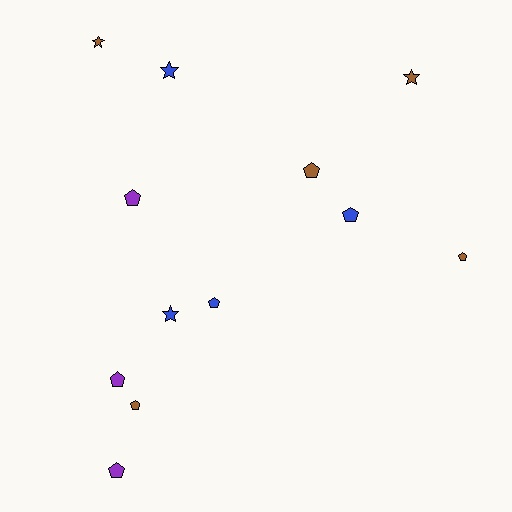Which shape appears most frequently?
Pentagon, with 8 objects.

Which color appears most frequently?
Brown, with 5 objects.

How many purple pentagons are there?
There are 3 purple pentagons.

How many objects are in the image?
There are 12 objects.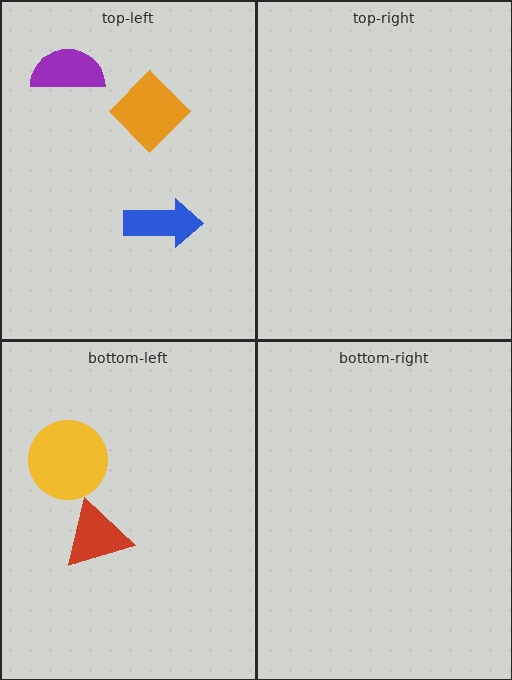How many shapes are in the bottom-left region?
2.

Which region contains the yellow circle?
The bottom-left region.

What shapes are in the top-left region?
The blue arrow, the purple semicircle, the orange diamond.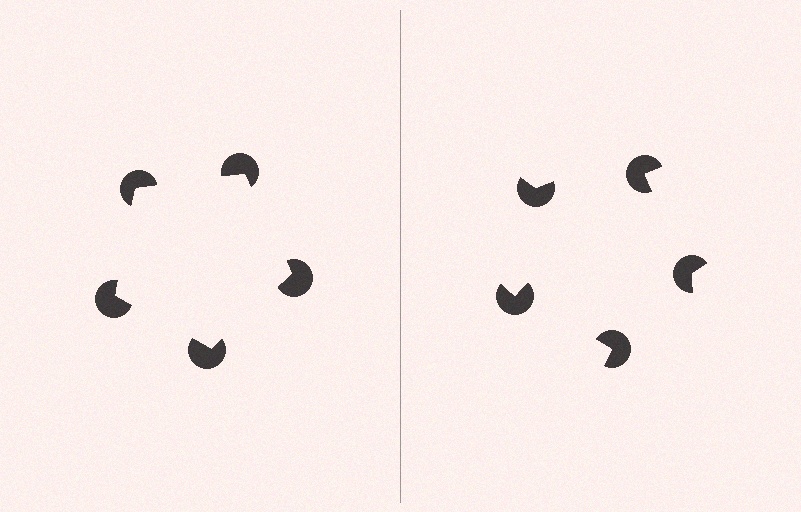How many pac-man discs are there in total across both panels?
10 — 5 on each side.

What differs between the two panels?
The pac-man discs are positioned identically on both sides; only the wedge orientations differ. On the left they align to a pentagon; on the right they are misaligned.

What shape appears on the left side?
An illusory pentagon.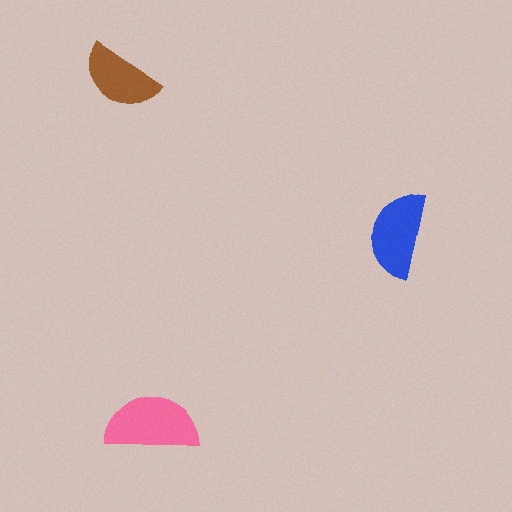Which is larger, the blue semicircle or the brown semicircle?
The blue one.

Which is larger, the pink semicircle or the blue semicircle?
The pink one.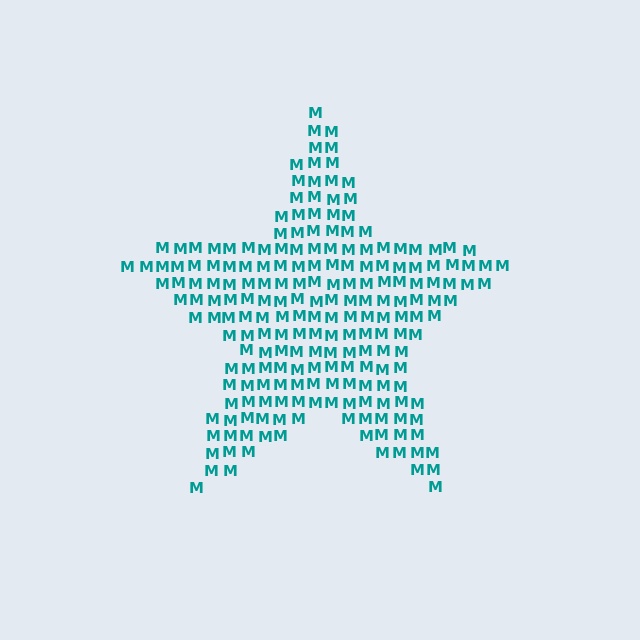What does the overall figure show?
The overall figure shows a star.